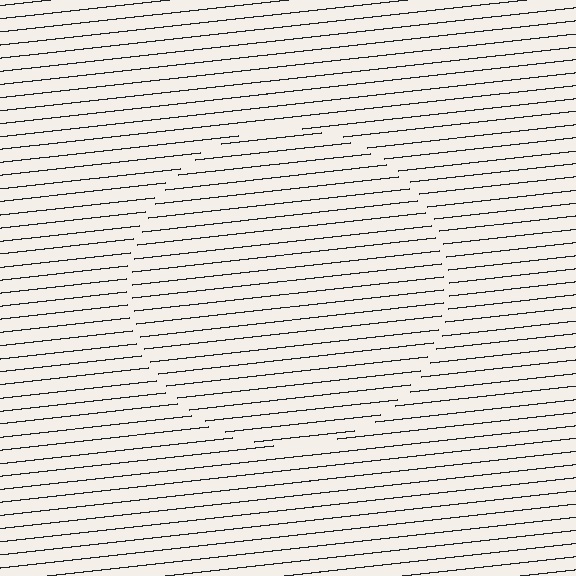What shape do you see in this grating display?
An illusory circle. The interior of the shape contains the same grating, shifted by half a period — the contour is defined by the phase discontinuity where line-ends from the inner and outer gratings abut.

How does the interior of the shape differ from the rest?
The interior of the shape contains the same grating, shifted by half a period — the contour is defined by the phase discontinuity where line-ends from the inner and outer gratings abut.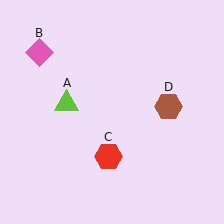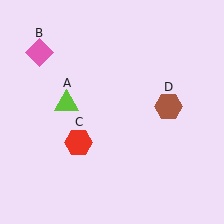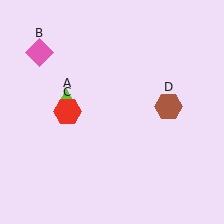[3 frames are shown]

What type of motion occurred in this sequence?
The red hexagon (object C) rotated clockwise around the center of the scene.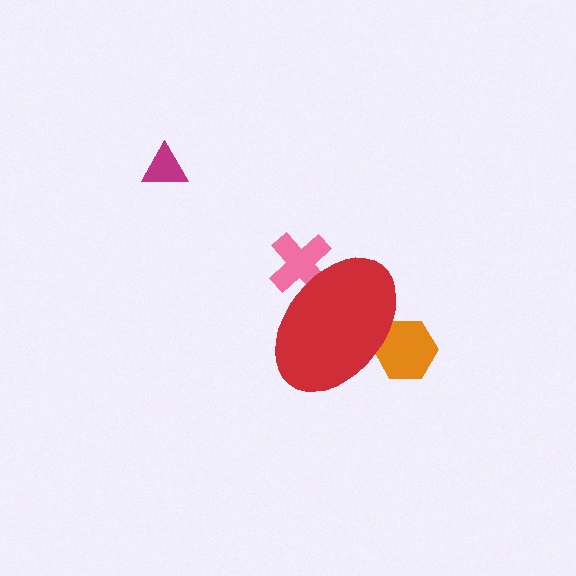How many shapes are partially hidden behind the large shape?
2 shapes are partially hidden.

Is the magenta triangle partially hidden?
No, the magenta triangle is fully visible.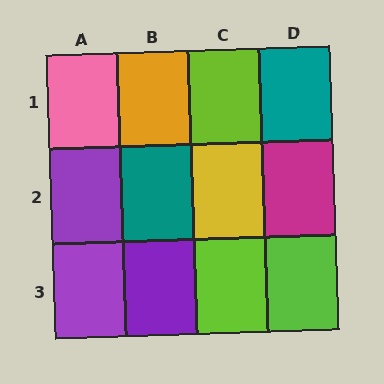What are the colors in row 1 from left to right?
Pink, orange, lime, teal.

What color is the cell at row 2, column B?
Teal.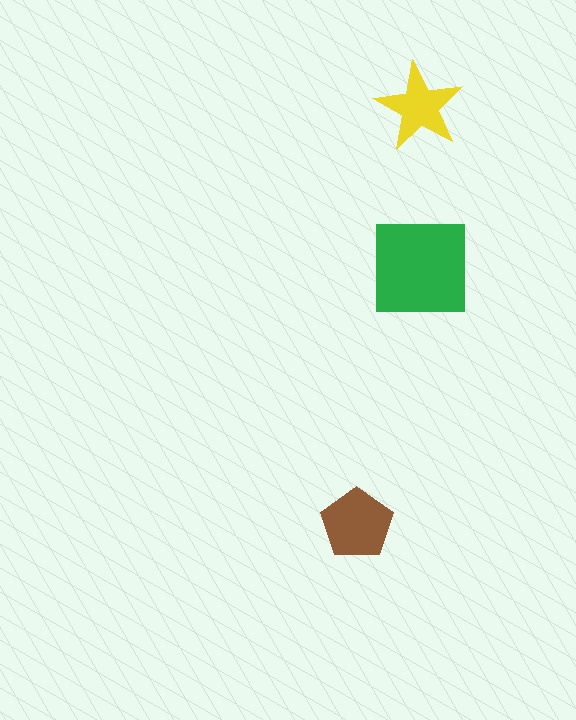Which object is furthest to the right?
The green square is rightmost.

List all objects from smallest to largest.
The yellow star, the brown pentagon, the green square.